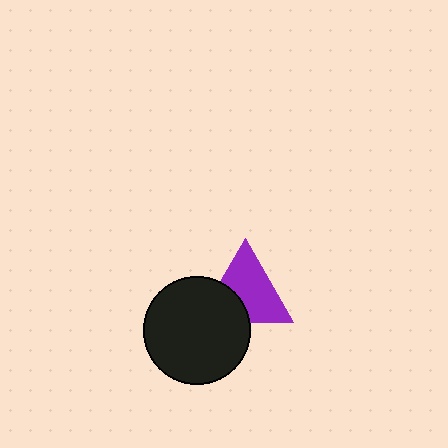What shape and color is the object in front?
The object in front is a black circle.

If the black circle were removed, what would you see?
You would see the complete purple triangle.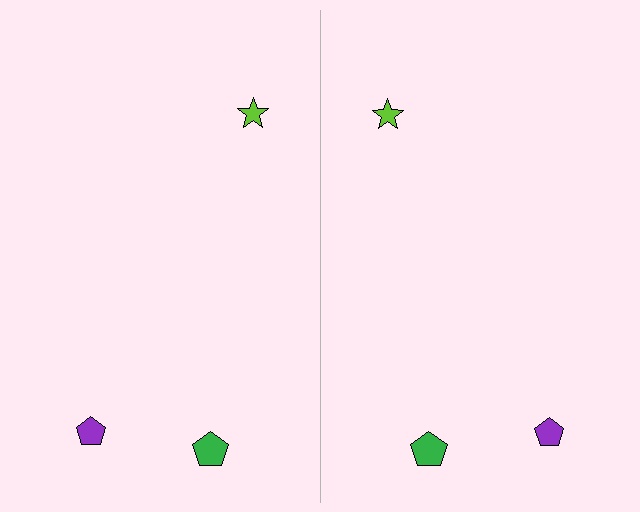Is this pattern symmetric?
Yes, this pattern has bilateral (reflection) symmetry.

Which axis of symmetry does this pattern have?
The pattern has a vertical axis of symmetry running through the center of the image.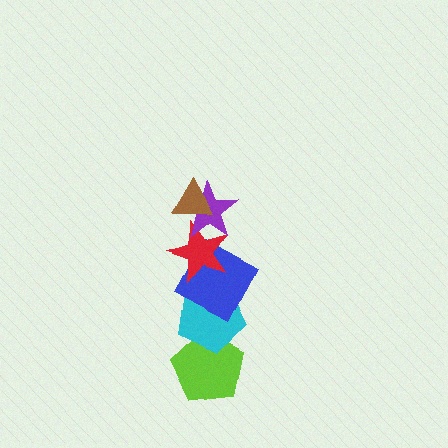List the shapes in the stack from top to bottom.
From top to bottom: the brown triangle, the purple star, the red star, the blue square, the cyan pentagon, the lime pentagon.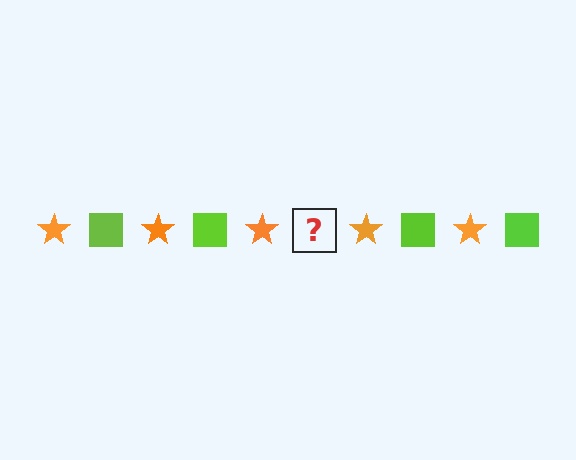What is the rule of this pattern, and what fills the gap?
The rule is that the pattern alternates between orange star and lime square. The gap should be filled with a lime square.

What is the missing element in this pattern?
The missing element is a lime square.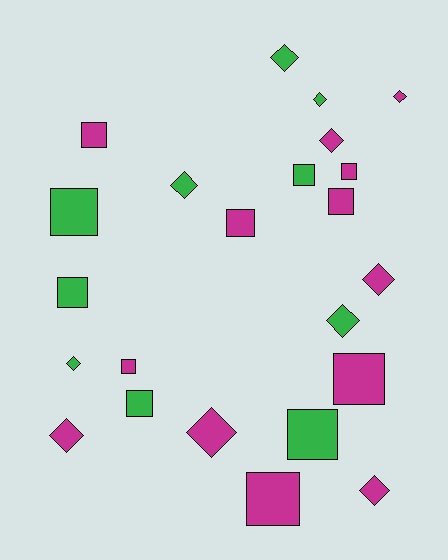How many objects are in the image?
There are 23 objects.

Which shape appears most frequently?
Square, with 12 objects.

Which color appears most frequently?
Magenta, with 13 objects.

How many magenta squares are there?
There are 7 magenta squares.